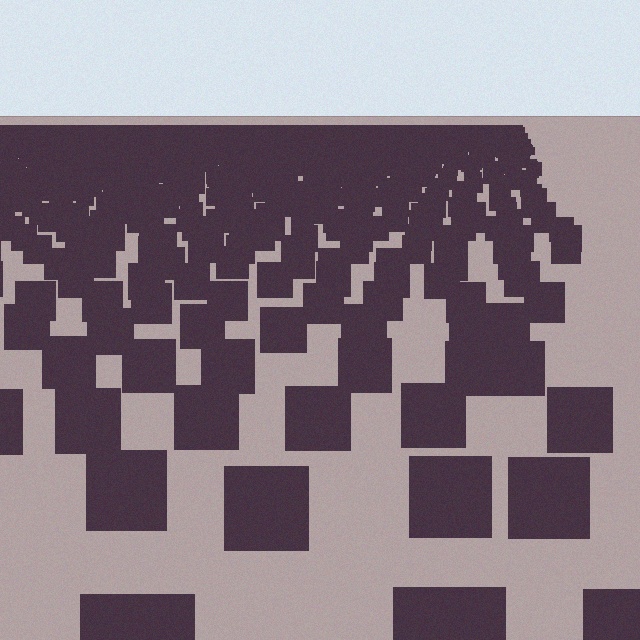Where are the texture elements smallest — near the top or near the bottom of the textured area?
Near the top.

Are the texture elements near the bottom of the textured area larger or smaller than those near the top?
Larger. Near the bottom, elements are closer to the viewer and appear at a bigger on-screen size.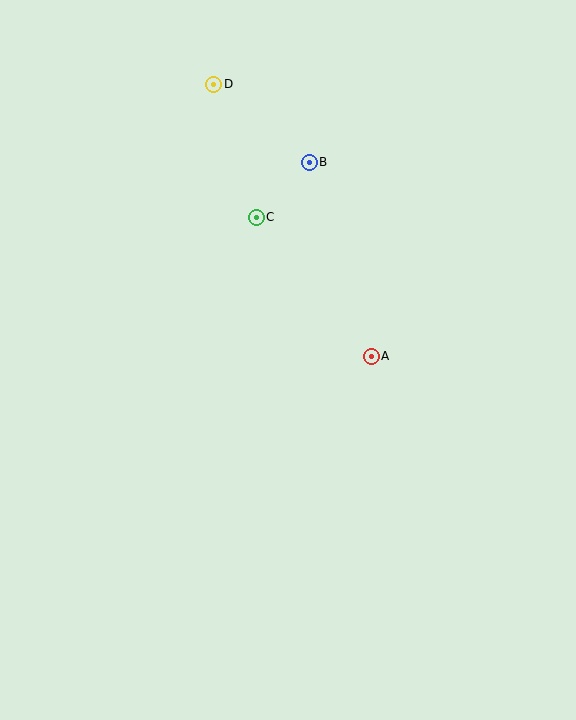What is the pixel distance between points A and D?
The distance between A and D is 314 pixels.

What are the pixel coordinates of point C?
Point C is at (256, 217).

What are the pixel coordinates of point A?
Point A is at (371, 356).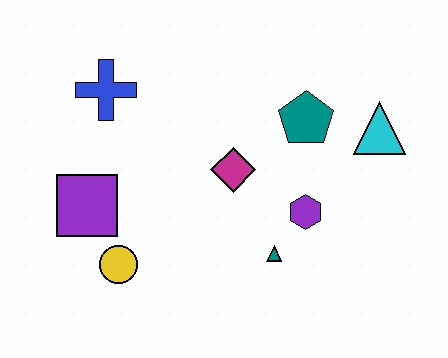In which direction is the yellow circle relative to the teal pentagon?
The yellow circle is to the left of the teal pentagon.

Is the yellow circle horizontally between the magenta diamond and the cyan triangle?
No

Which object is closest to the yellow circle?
The purple square is closest to the yellow circle.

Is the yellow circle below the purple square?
Yes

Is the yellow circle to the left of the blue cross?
No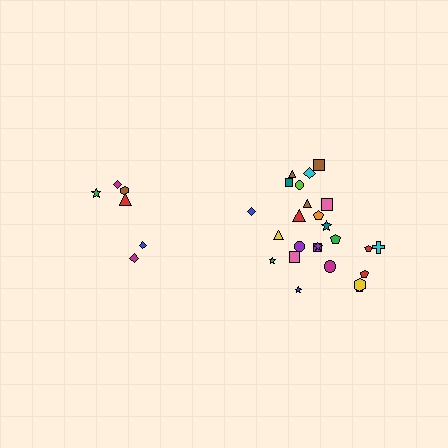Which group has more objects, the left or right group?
The right group.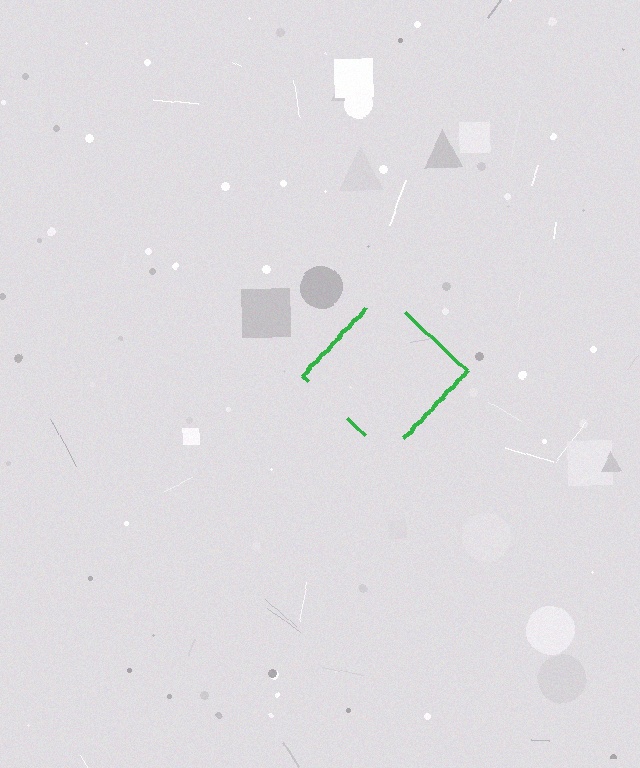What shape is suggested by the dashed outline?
The dashed outline suggests a diamond.